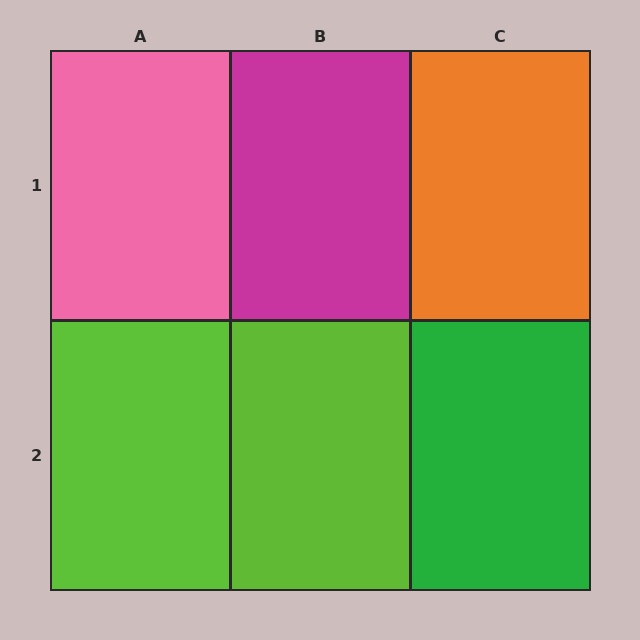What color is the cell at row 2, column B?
Lime.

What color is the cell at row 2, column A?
Lime.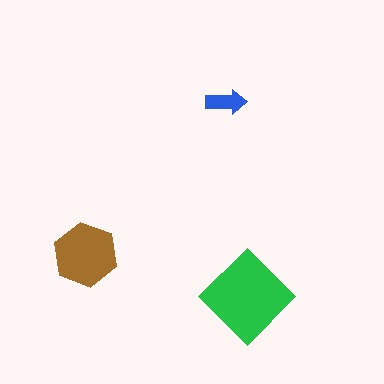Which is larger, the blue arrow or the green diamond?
The green diamond.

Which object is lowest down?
The green diamond is bottommost.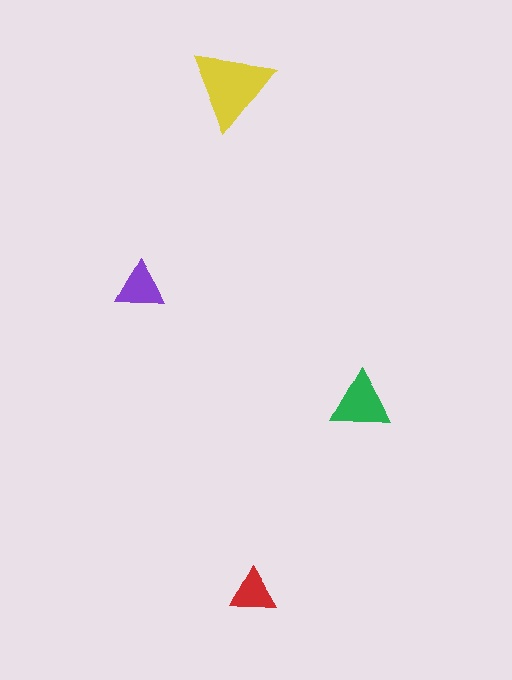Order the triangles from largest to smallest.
the yellow one, the green one, the purple one, the red one.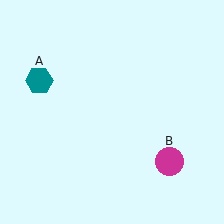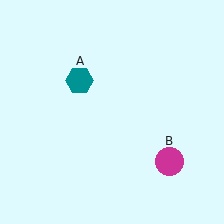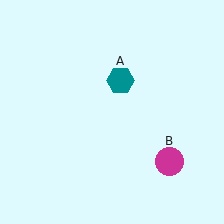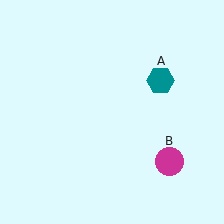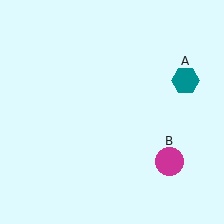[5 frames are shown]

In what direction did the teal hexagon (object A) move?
The teal hexagon (object A) moved right.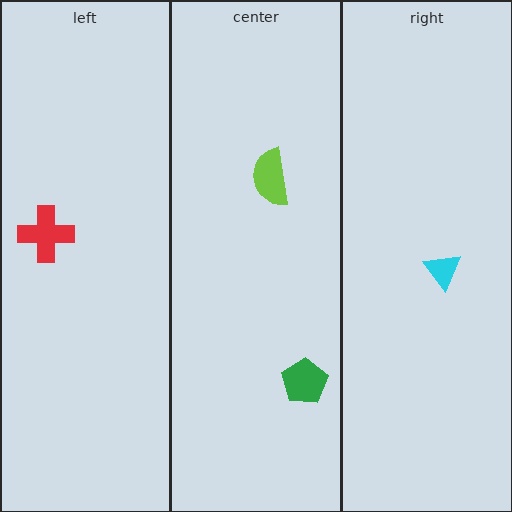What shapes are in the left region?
The red cross.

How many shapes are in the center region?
2.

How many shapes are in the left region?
1.